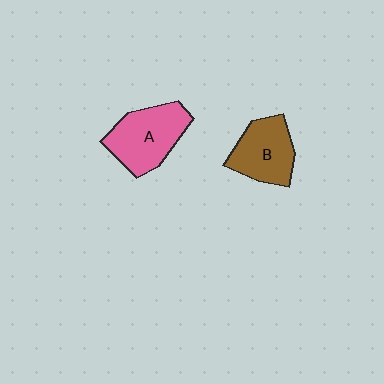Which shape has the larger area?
Shape A (pink).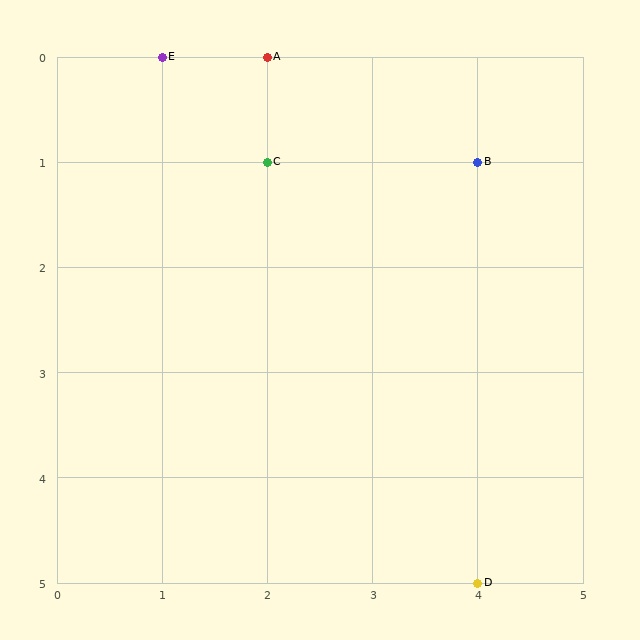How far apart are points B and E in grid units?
Points B and E are 3 columns and 1 row apart (about 3.2 grid units diagonally).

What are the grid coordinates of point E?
Point E is at grid coordinates (1, 0).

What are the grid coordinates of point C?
Point C is at grid coordinates (2, 1).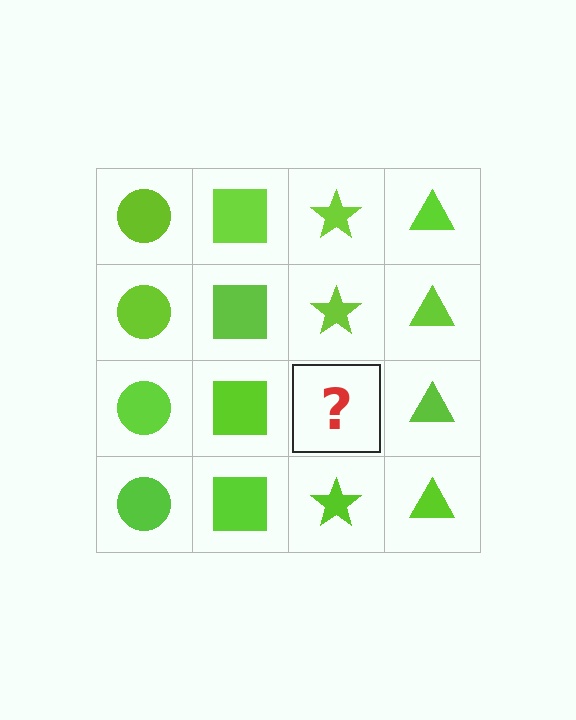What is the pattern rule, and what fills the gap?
The rule is that each column has a consistent shape. The gap should be filled with a lime star.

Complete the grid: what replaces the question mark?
The question mark should be replaced with a lime star.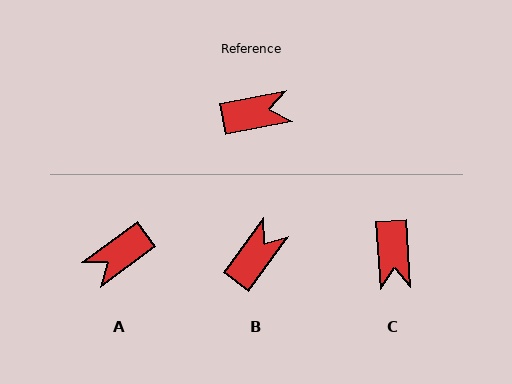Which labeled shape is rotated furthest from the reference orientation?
A, about 155 degrees away.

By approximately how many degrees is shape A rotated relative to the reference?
Approximately 155 degrees clockwise.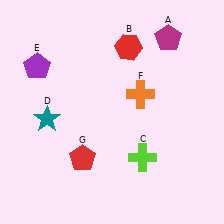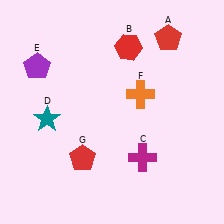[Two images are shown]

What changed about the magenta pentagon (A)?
In Image 1, A is magenta. In Image 2, it changed to red.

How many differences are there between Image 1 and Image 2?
There are 2 differences between the two images.